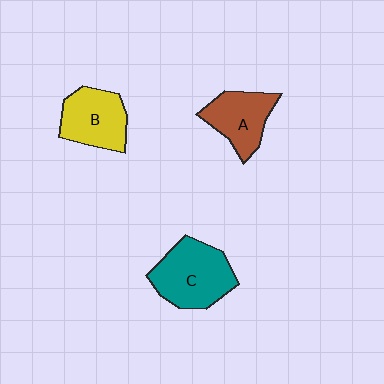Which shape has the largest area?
Shape C (teal).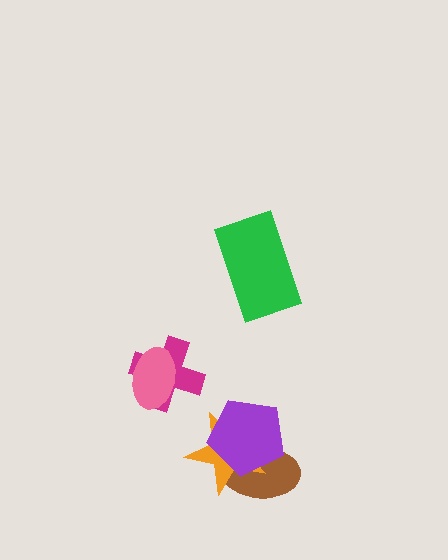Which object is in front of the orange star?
The purple pentagon is in front of the orange star.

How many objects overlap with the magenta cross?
1 object overlaps with the magenta cross.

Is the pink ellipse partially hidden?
No, no other shape covers it.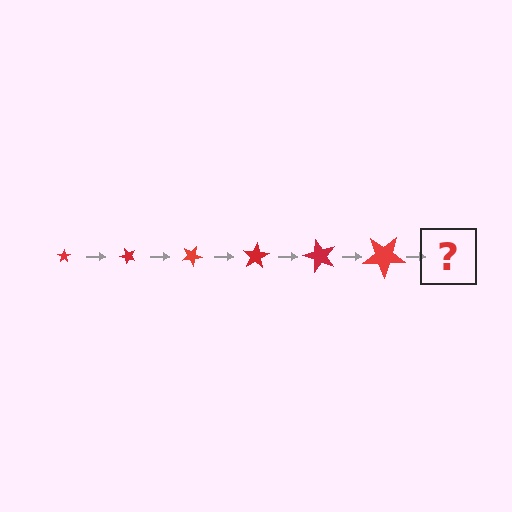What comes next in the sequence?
The next element should be a star, larger than the previous one and rotated 300 degrees from the start.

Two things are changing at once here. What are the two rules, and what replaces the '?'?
The two rules are that the star grows larger each step and it rotates 50 degrees each step. The '?' should be a star, larger than the previous one and rotated 300 degrees from the start.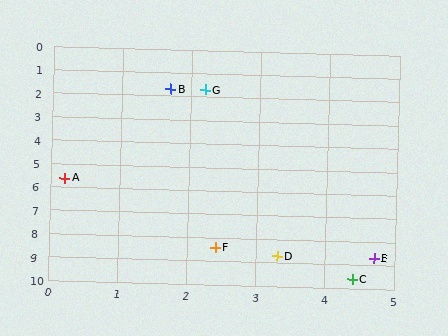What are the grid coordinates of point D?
Point D is at approximately (3.3, 8.7).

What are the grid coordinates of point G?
Point G is at approximately (2.2, 1.7).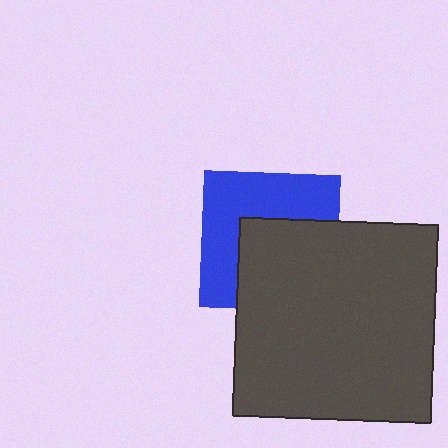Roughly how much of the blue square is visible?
About half of it is visible (roughly 51%).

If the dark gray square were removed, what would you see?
You would see the complete blue square.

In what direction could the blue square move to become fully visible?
The blue square could move toward the upper-left. That would shift it out from behind the dark gray square entirely.